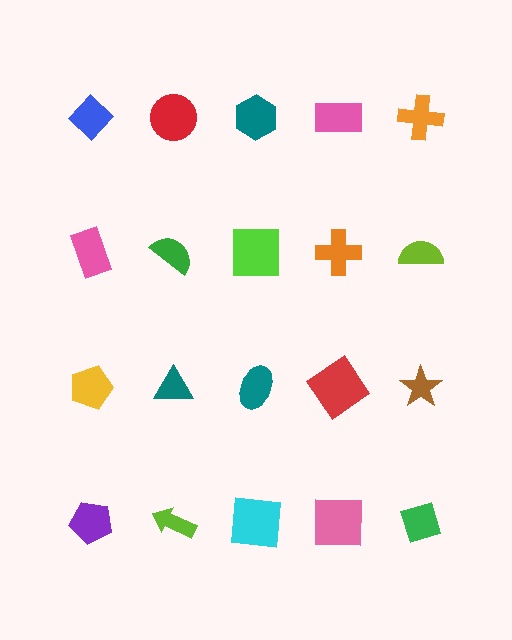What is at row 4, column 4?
A pink square.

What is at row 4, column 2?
A lime arrow.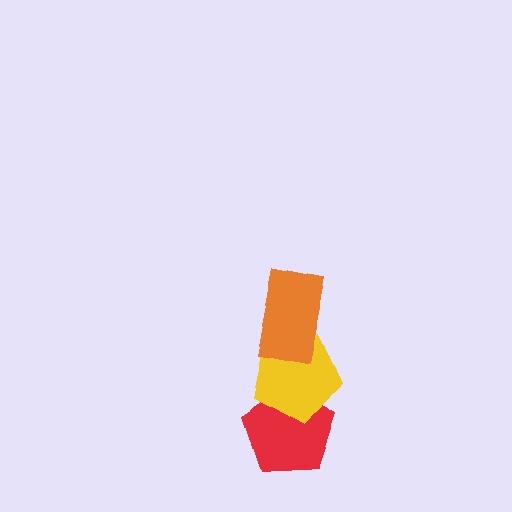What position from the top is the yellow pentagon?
The yellow pentagon is 2nd from the top.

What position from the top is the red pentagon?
The red pentagon is 3rd from the top.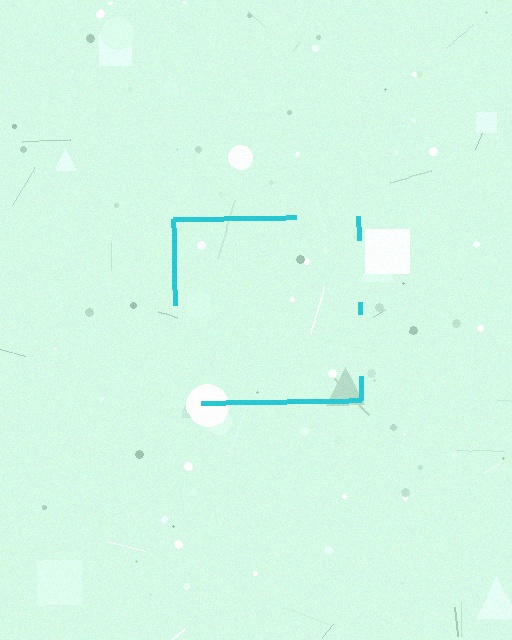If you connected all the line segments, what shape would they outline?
They would outline a square.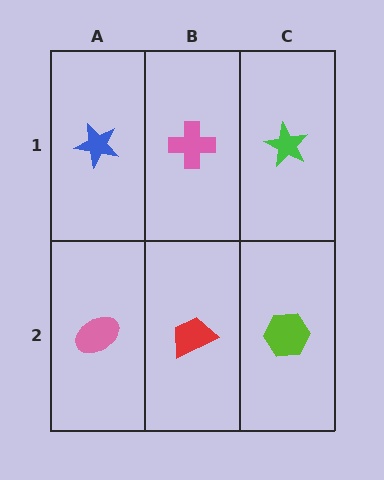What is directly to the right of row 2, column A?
A red trapezoid.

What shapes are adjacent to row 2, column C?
A green star (row 1, column C), a red trapezoid (row 2, column B).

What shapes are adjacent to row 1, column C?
A lime hexagon (row 2, column C), a pink cross (row 1, column B).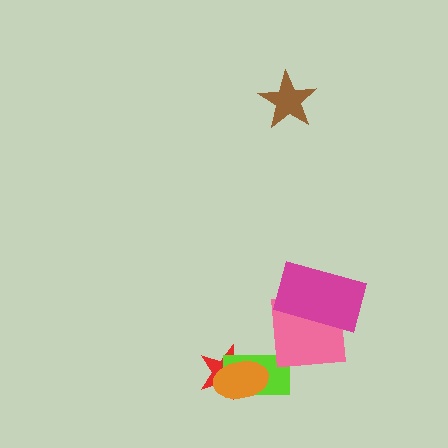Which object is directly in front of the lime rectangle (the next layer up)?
The orange ellipse is directly in front of the lime rectangle.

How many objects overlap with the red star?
2 objects overlap with the red star.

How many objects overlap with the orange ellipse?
2 objects overlap with the orange ellipse.